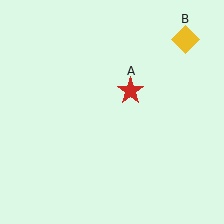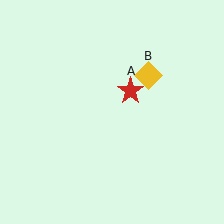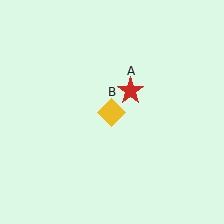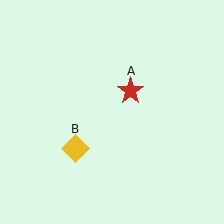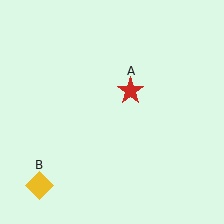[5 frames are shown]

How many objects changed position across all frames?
1 object changed position: yellow diamond (object B).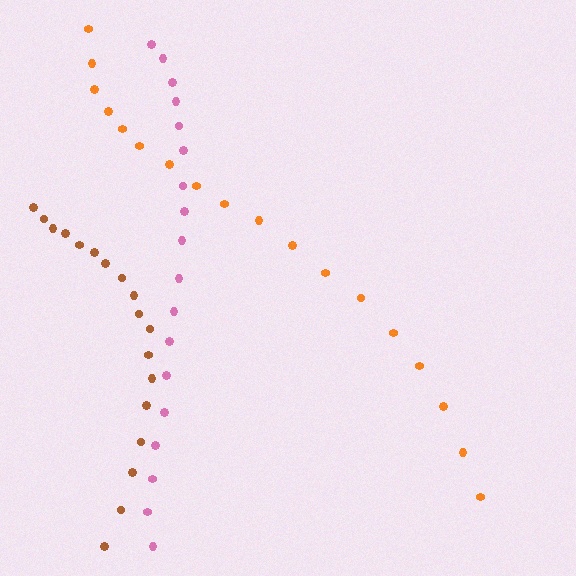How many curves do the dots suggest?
There are 3 distinct paths.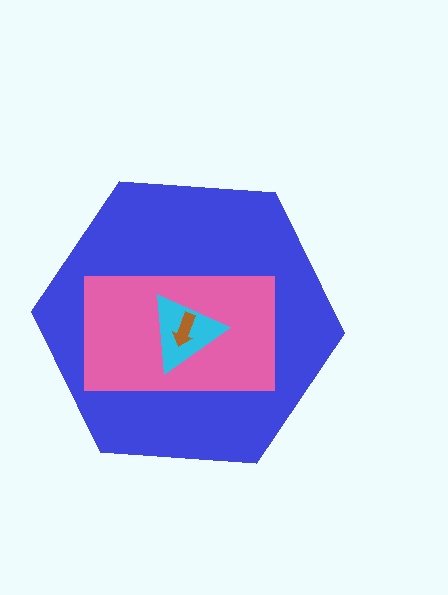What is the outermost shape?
The blue hexagon.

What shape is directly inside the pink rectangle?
The cyan triangle.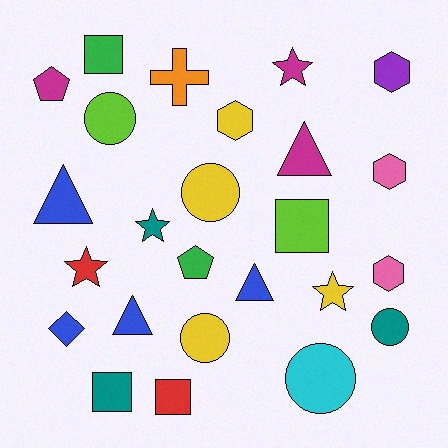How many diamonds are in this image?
There is 1 diamond.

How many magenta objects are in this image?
There are 3 magenta objects.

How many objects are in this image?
There are 25 objects.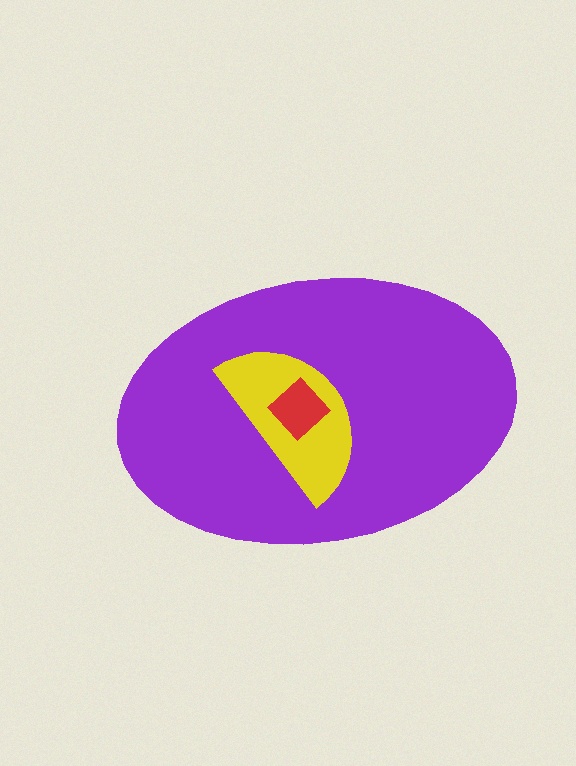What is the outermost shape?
The purple ellipse.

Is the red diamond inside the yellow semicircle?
Yes.